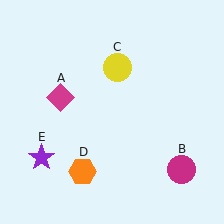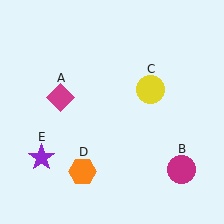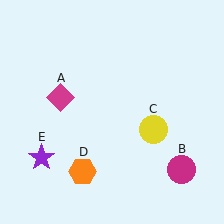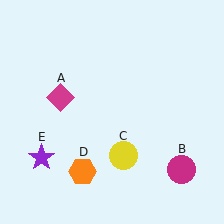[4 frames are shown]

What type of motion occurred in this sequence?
The yellow circle (object C) rotated clockwise around the center of the scene.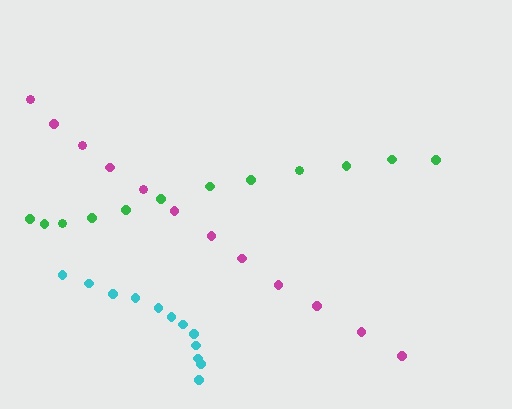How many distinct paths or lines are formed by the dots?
There are 3 distinct paths.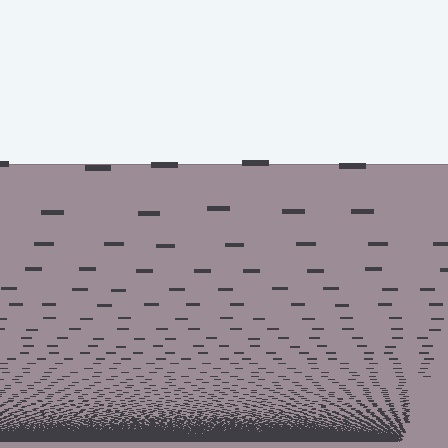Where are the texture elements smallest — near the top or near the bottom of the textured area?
Near the bottom.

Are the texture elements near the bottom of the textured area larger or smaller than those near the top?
Smaller. The gradient is inverted — elements near the bottom are smaller and denser.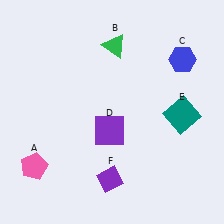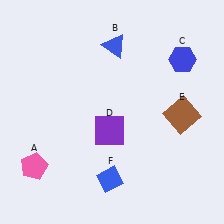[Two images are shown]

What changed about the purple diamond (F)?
In Image 1, F is purple. In Image 2, it changed to blue.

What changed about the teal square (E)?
In Image 1, E is teal. In Image 2, it changed to brown.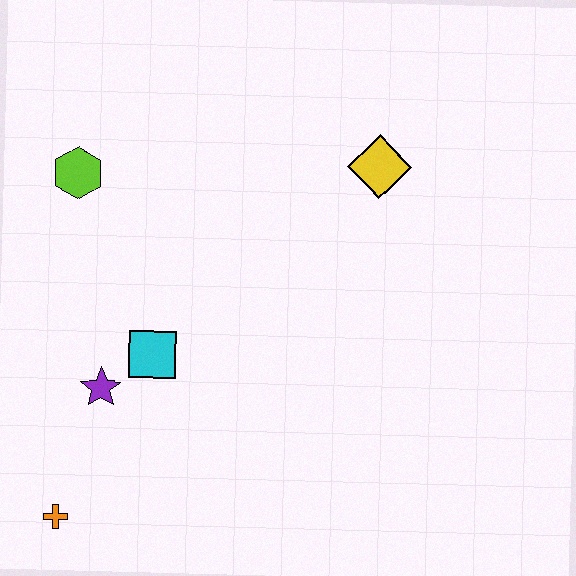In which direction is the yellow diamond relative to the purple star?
The yellow diamond is to the right of the purple star.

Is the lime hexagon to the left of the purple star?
Yes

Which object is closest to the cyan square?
The purple star is closest to the cyan square.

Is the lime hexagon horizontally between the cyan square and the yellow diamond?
No